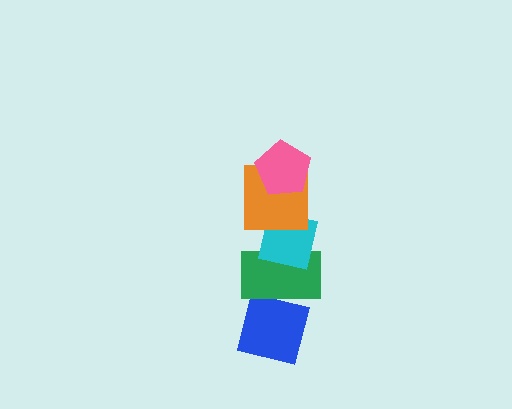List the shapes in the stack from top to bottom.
From top to bottom: the pink pentagon, the orange square, the cyan square, the green rectangle, the blue square.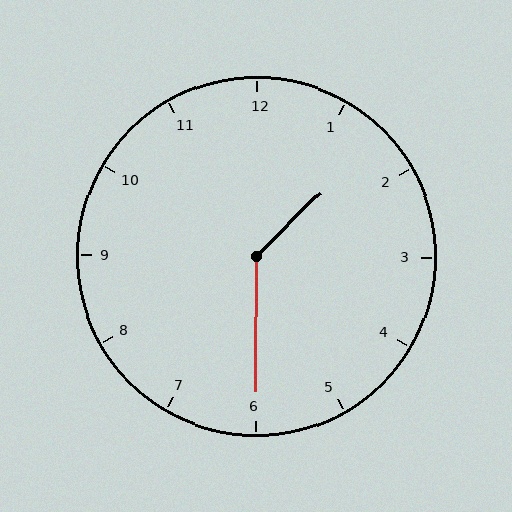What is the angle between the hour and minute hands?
Approximately 135 degrees.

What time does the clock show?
1:30.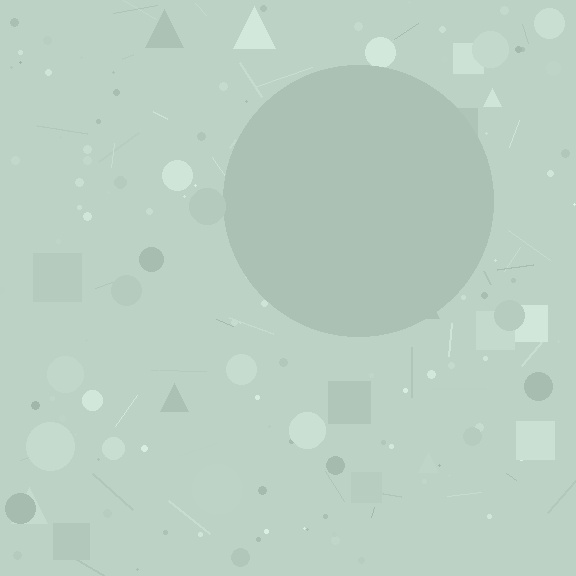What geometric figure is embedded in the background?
A circle is embedded in the background.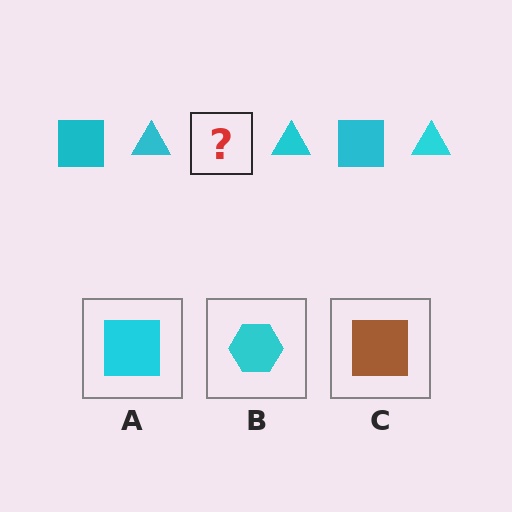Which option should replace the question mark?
Option A.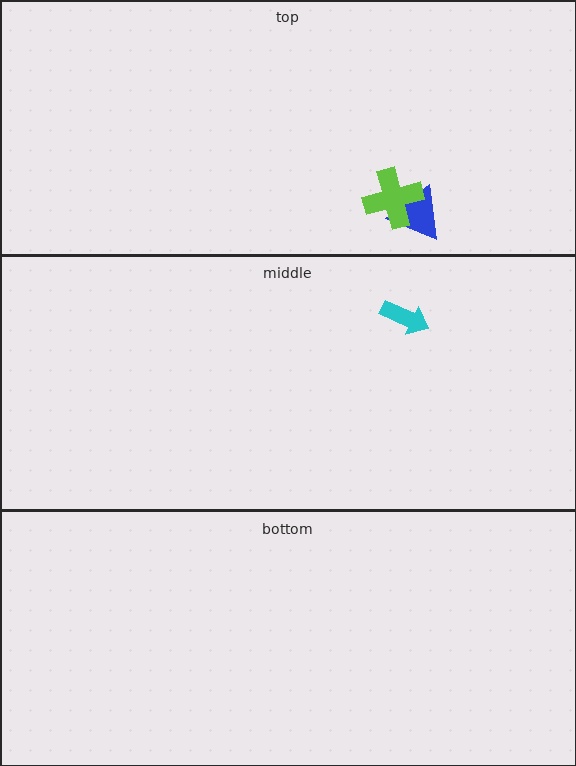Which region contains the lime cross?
The top region.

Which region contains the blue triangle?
The top region.